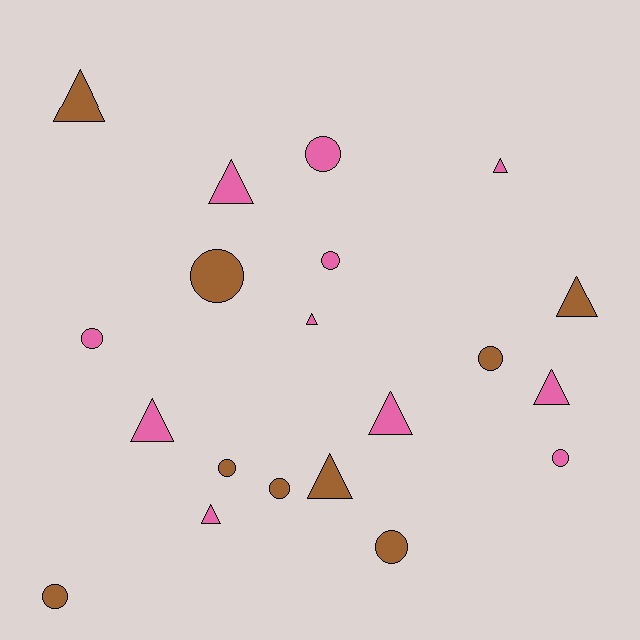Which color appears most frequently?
Pink, with 11 objects.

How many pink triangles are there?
There are 7 pink triangles.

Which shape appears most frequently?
Circle, with 10 objects.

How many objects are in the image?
There are 20 objects.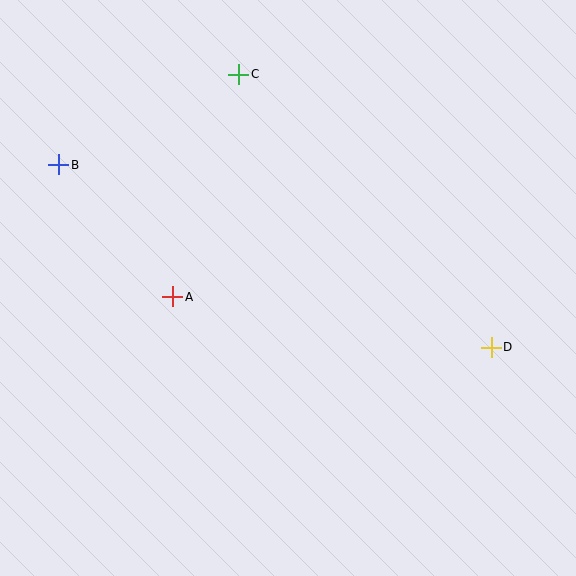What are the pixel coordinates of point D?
Point D is at (491, 347).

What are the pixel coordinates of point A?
Point A is at (173, 297).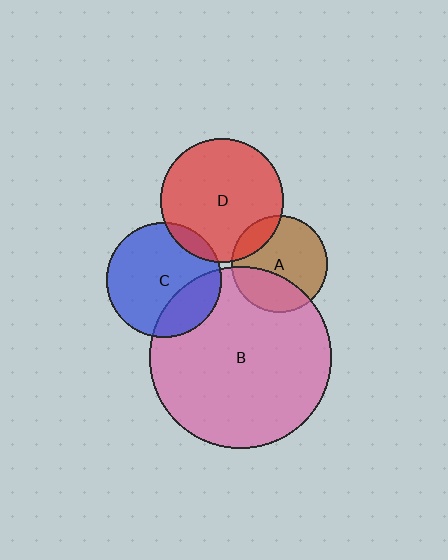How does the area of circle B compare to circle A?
Approximately 3.6 times.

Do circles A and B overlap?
Yes.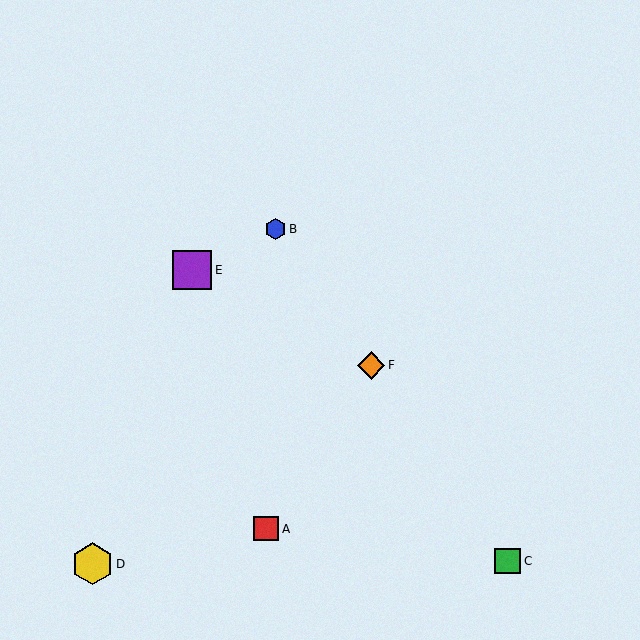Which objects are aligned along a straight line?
Objects B, C, F are aligned along a straight line.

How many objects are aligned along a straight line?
3 objects (B, C, F) are aligned along a straight line.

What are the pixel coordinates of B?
Object B is at (276, 229).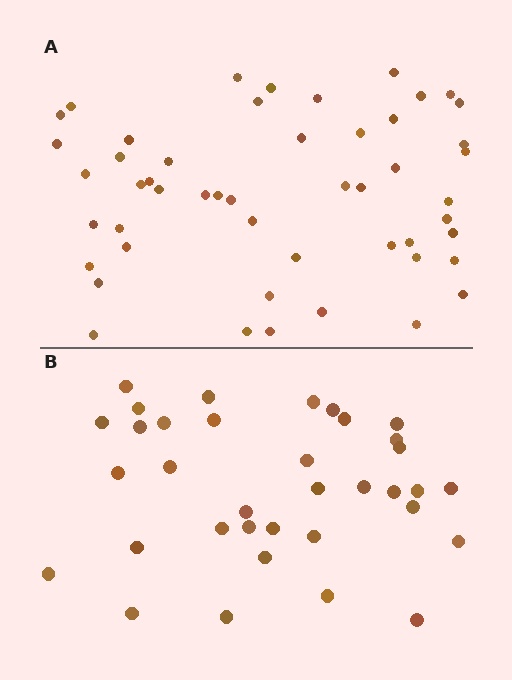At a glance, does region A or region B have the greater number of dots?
Region A (the top region) has more dots.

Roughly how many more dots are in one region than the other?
Region A has approximately 15 more dots than region B.